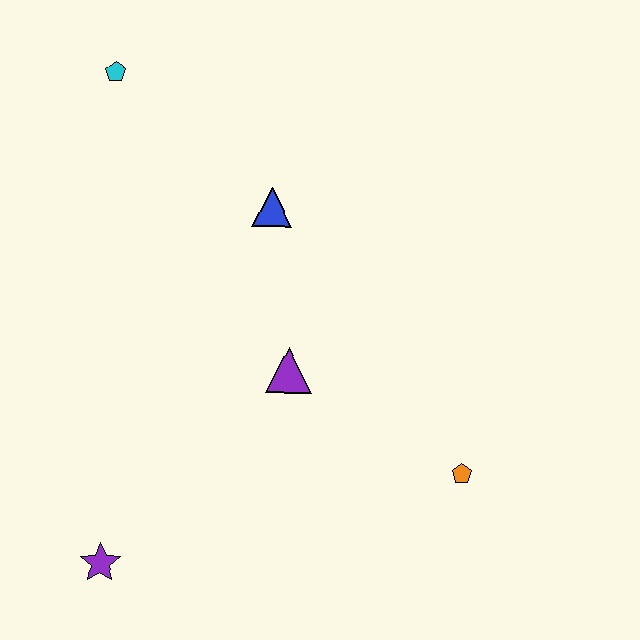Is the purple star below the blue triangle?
Yes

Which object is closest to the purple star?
The purple triangle is closest to the purple star.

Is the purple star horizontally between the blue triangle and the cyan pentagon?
No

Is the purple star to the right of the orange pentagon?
No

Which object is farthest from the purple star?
The cyan pentagon is farthest from the purple star.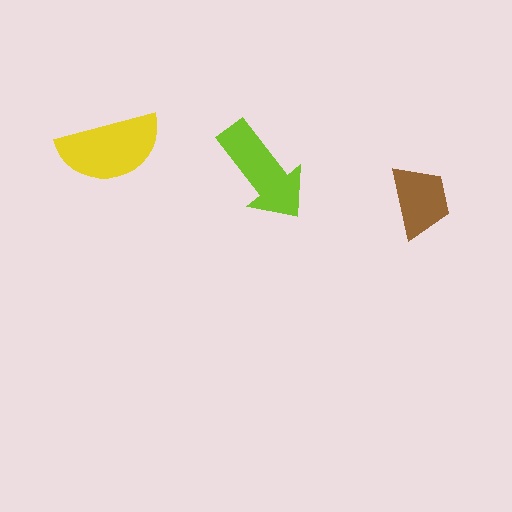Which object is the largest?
The yellow semicircle.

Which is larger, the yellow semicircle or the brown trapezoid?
The yellow semicircle.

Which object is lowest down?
The brown trapezoid is bottommost.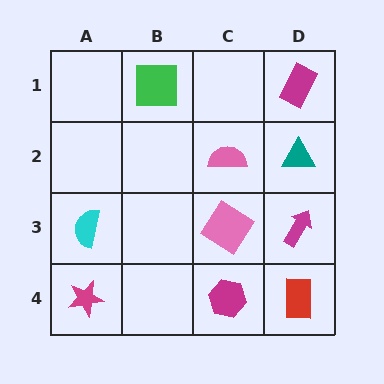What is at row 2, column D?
A teal triangle.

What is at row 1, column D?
A magenta rectangle.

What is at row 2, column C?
A pink semicircle.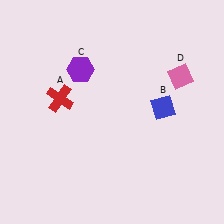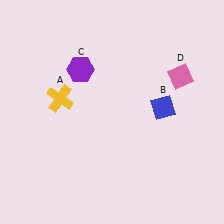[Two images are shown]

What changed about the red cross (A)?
In Image 1, A is red. In Image 2, it changed to yellow.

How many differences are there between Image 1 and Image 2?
There is 1 difference between the two images.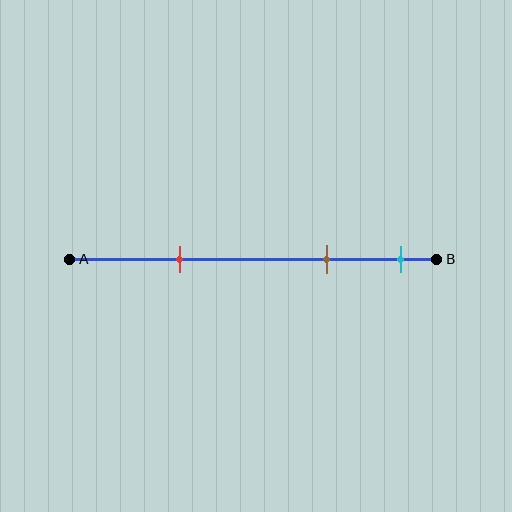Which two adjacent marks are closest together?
The brown and cyan marks are the closest adjacent pair.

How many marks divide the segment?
There are 3 marks dividing the segment.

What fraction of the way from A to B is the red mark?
The red mark is approximately 30% (0.3) of the way from A to B.